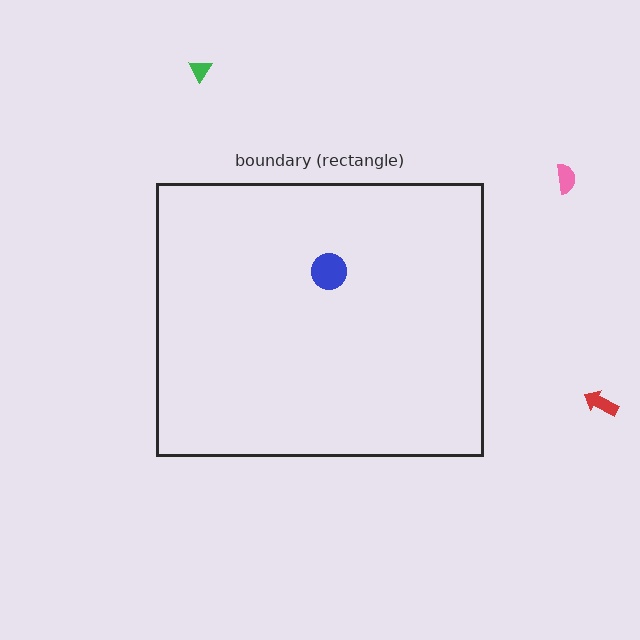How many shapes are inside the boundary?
1 inside, 3 outside.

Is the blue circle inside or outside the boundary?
Inside.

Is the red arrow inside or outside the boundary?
Outside.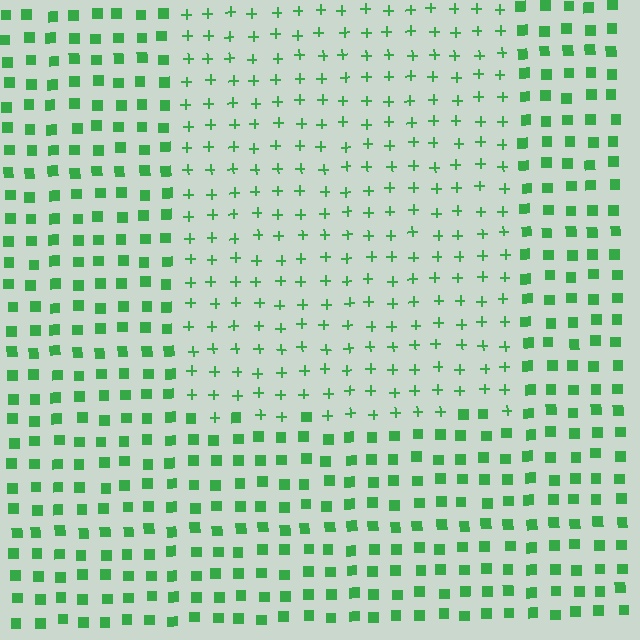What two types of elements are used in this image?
The image uses plus signs inside the rectangle region and squares outside it.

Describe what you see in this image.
The image is filled with small green elements arranged in a uniform grid. A rectangle-shaped region contains plus signs, while the surrounding area contains squares. The boundary is defined purely by the change in element shape.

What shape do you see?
I see a rectangle.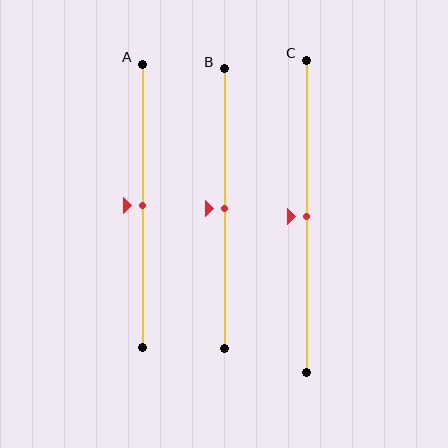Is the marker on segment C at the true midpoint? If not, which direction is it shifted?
Yes, the marker on segment C is at the true midpoint.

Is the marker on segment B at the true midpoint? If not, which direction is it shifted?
Yes, the marker on segment B is at the true midpoint.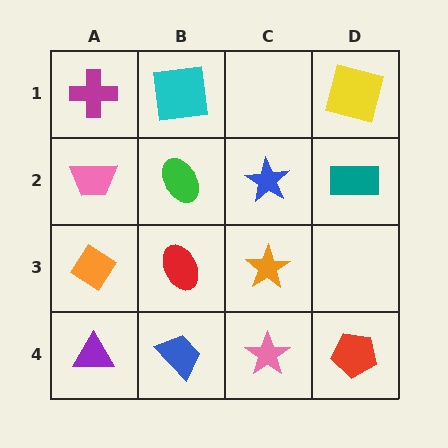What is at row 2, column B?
A green ellipse.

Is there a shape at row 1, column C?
No, that cell is empty.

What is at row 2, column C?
A blue star.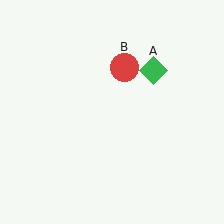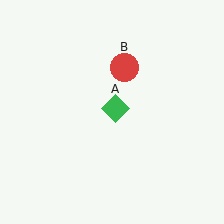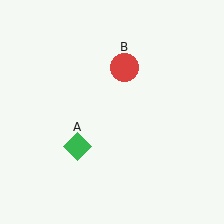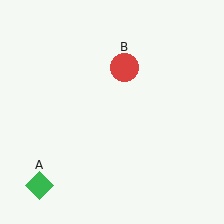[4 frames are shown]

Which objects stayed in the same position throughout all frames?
Red circle (object B) remained stationary.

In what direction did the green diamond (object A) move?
The green diamond (object A) moved down and to the left.